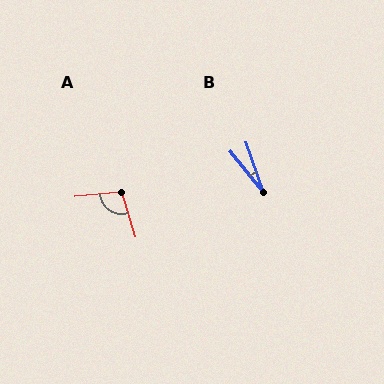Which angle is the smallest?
B, at approximately 20 degrees.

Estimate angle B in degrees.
Approximately 20 degrees.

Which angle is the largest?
A, at approximately 102 degrees.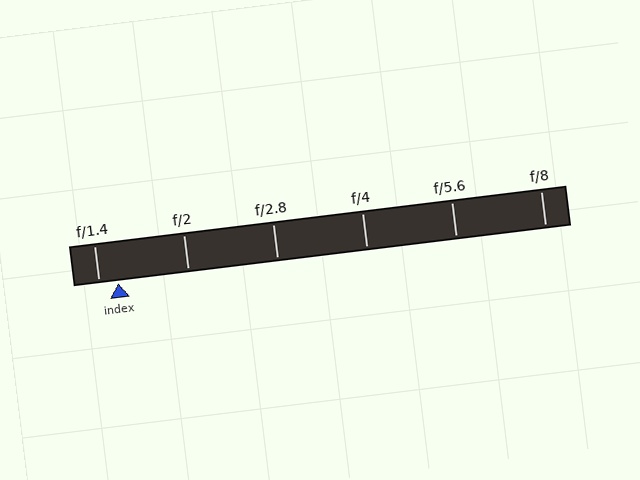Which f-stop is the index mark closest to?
The index mark is closest to f/1.4.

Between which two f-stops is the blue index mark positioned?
The index mark is between f/1.4 and f/2.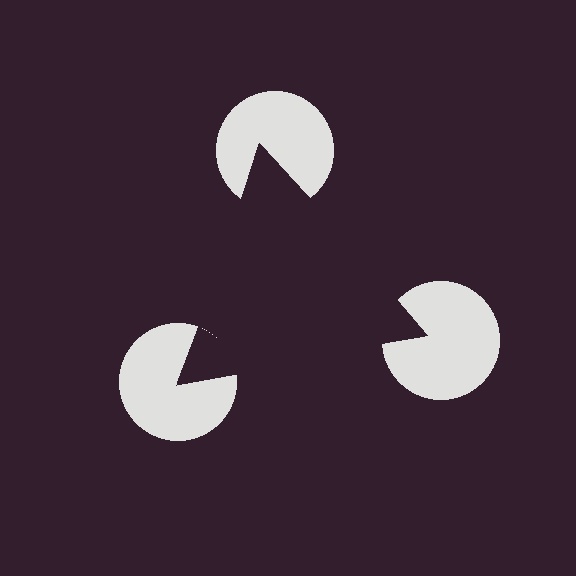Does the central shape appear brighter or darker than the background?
It typically appears slightly darker than the background, even though no actual brightness change is drawn.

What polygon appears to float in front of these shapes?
An illusory triangle — its edges are inferred from the aligned wedge cuts in the pac-man discs, not physically drawn.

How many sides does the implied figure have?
3 sides.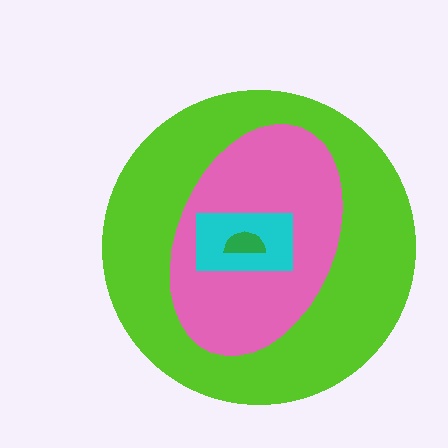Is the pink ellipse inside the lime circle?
Yes.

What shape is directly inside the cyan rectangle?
The green semicircle.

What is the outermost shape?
The lime circle.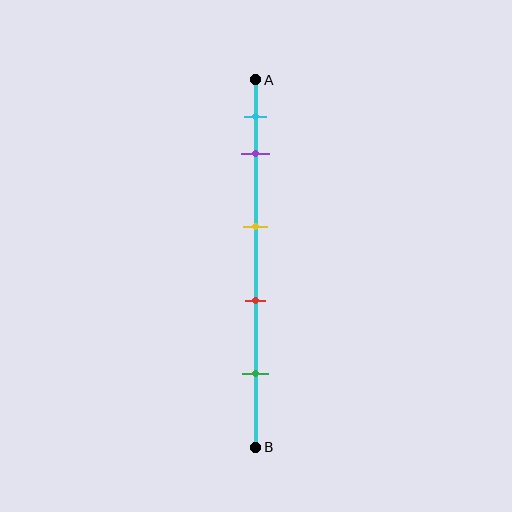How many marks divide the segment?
There are 5 marks dividing the segment.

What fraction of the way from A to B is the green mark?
The green mark is approximately 80% (0.8) of the way from A to B.